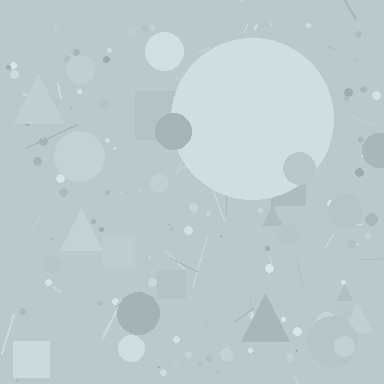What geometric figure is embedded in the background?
A circle is embedded in the background.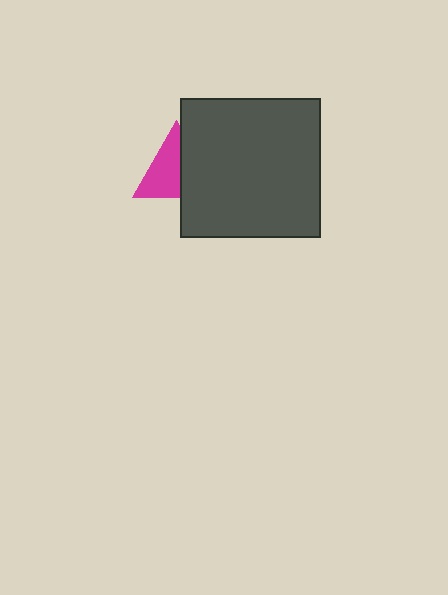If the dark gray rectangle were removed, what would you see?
You would see the complete magenta triangle.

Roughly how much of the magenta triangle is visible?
About half of it is visible (roughly 56%).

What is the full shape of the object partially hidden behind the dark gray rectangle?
The partially hidden object is a magenta triangle.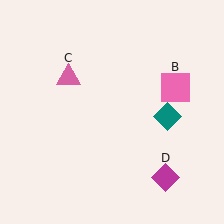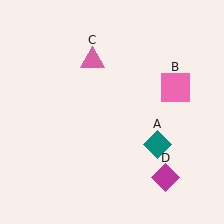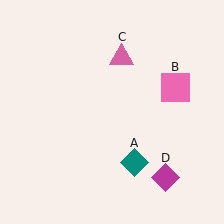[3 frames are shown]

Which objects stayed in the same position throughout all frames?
Pink square (object B) and magenta diamond (object D) remained stationary.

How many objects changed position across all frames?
2 objects changed position: teal diamond (object A), pink triangle (object C).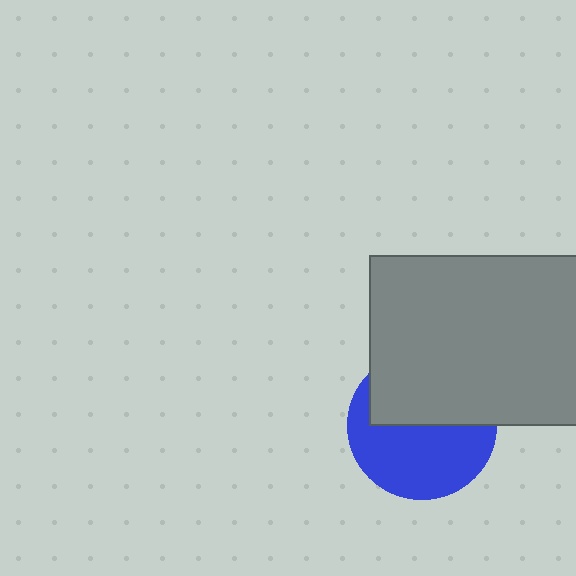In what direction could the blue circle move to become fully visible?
The blue circle could move down. That would shift it out from behind the gray rectangle entirely.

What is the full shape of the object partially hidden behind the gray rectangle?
The partially hidden object is a blue circle.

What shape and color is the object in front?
The object in front is a gray rectangle.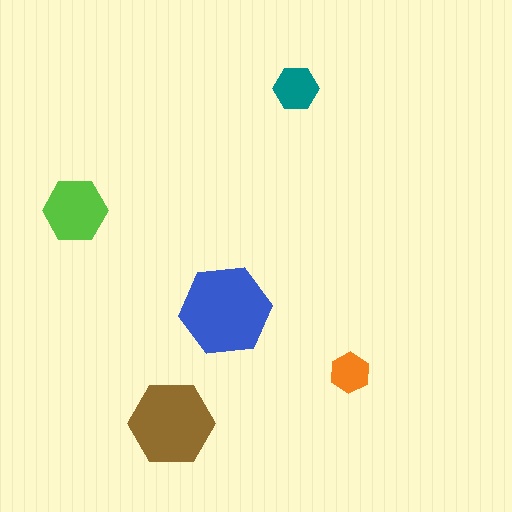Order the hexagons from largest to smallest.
the blue one, the brown one, the lime one, the teal one, the orange one.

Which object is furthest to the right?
The orange hexagon is rightmost.